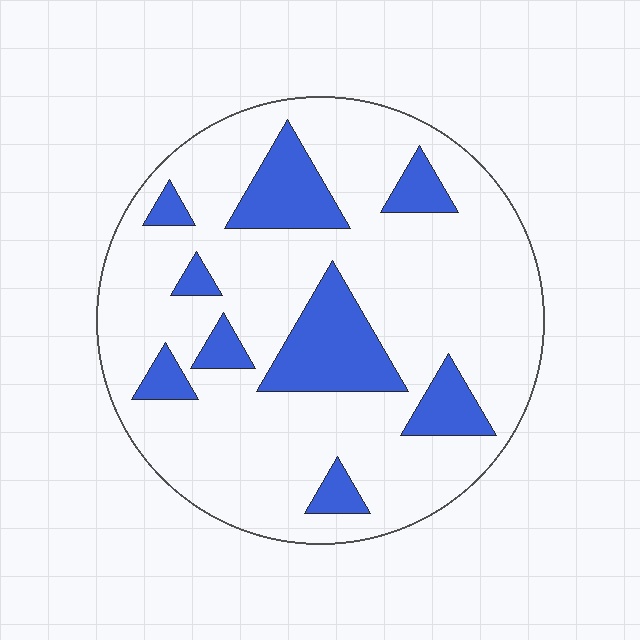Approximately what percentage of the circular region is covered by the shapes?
Approximately 20%.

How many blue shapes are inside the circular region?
9.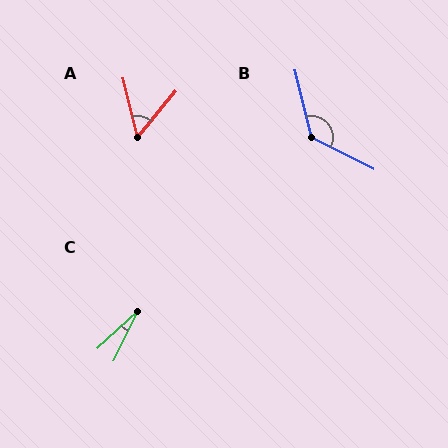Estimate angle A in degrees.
Approximately 53 degrees.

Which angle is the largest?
B, at approximately 131 degrees.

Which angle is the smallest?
C, at approximately 21 degrees.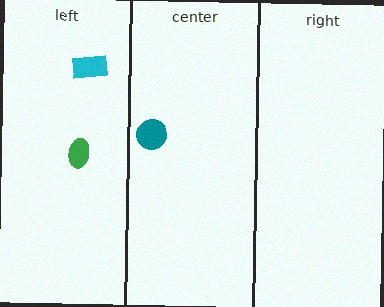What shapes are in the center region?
The teal circle.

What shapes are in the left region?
The cyan rectangle, the green ellipse.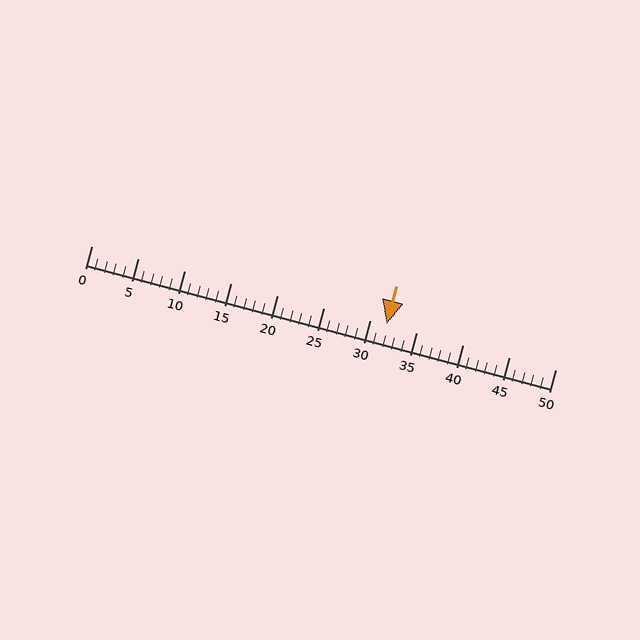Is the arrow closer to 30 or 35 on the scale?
The arrow is closer to 30.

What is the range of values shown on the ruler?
The ruler shows values from 0 to 50.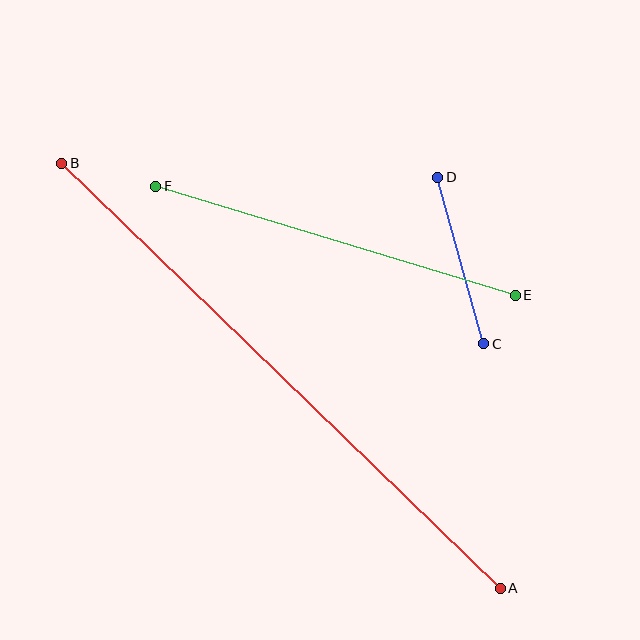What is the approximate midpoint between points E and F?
The midpoint is at approximately (335, 241) pixels.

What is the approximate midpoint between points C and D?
The midpoint is at approximately (461, 260) pixels.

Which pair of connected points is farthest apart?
Points A and B are farthest apart.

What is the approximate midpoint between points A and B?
The midpoint is at approximately (281, 376) pixels.